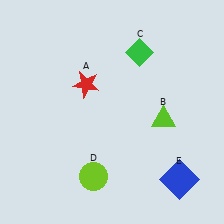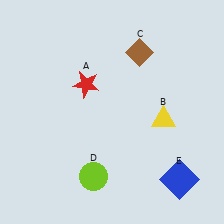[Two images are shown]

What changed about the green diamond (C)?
In Image 1, C is green. In Image 2, it changed to brown.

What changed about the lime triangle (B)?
In Image 1, B is lime. In Image 2, it changed to yellow.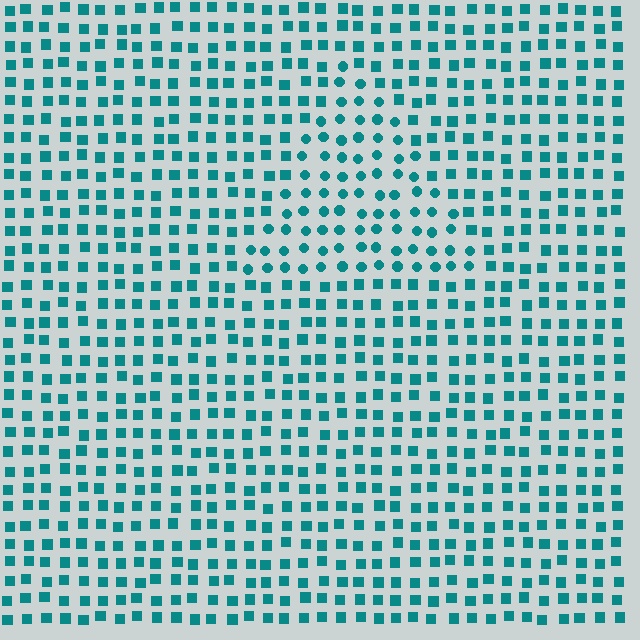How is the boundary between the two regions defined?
The boundary is defined by a change in element shape: circles inside vs. squares outside. All elements share the same color and spacing.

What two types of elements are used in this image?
The image uses circles inside the triangle region and squares outside it.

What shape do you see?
I see a triangle.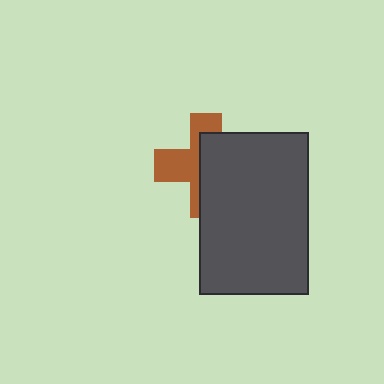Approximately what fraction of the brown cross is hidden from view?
Roughly 55% of the brown cross is hidden behind the dark gray rectangle.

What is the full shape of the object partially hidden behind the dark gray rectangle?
The partially hidden object is a brown cross.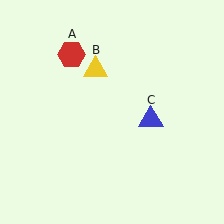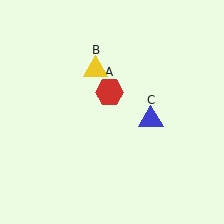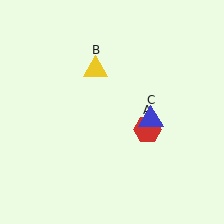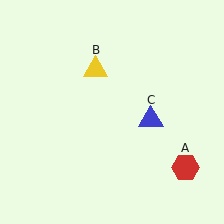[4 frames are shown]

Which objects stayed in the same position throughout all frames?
Yellow triangle (object B) and blue triangle (object C) remained stationary.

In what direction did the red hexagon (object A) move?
The red hexagon (object A) moved down and to the right.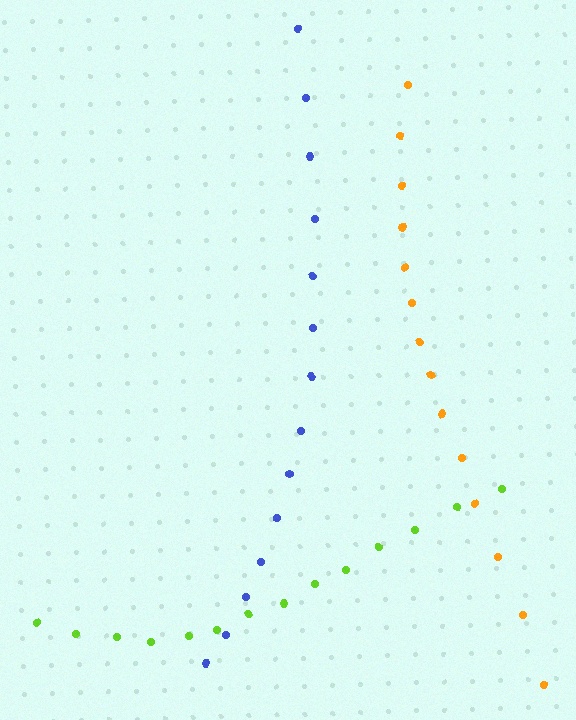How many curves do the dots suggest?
There are 3 distinct paths.